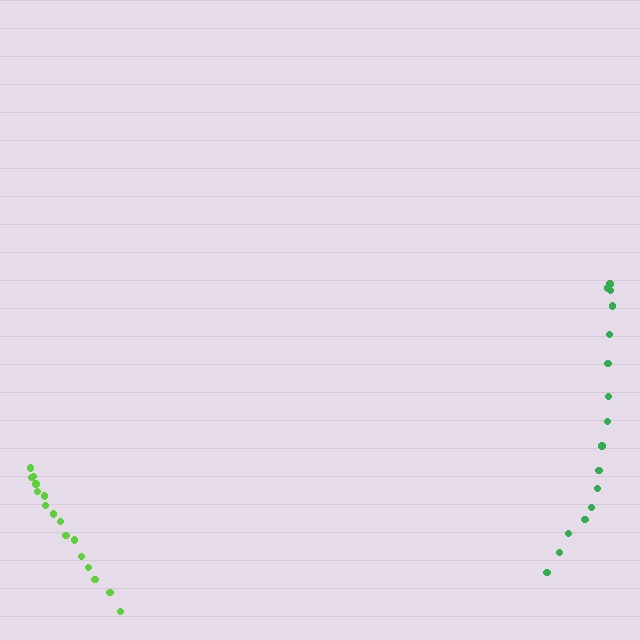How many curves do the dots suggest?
There are 2 distinct paths.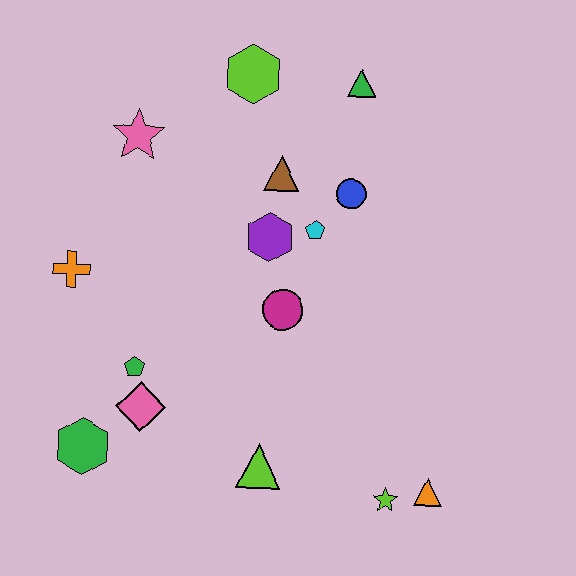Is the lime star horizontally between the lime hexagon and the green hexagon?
No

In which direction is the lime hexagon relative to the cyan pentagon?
The lime hexagon is above the cyan pentagon.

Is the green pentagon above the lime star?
Yes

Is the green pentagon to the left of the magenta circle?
Yes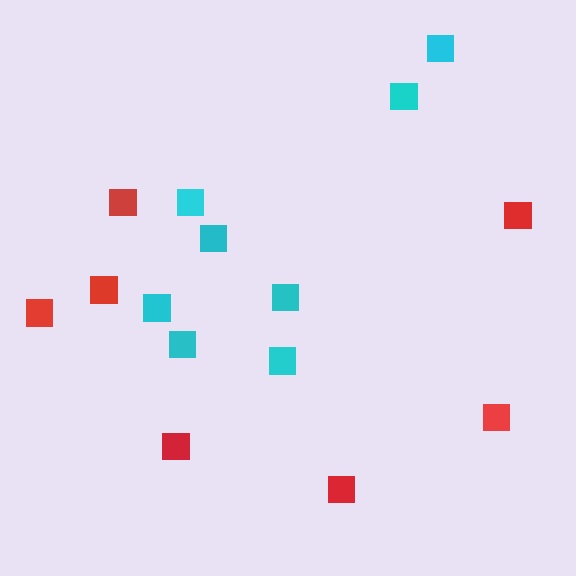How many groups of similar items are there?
There are 2 groups: one group of cyan squares (8) and one group of red squares (7).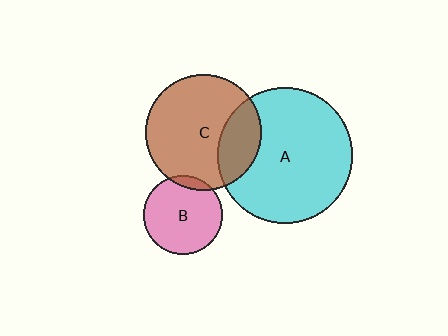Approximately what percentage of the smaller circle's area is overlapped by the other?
Approximately 25%.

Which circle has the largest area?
Circle A (cyan).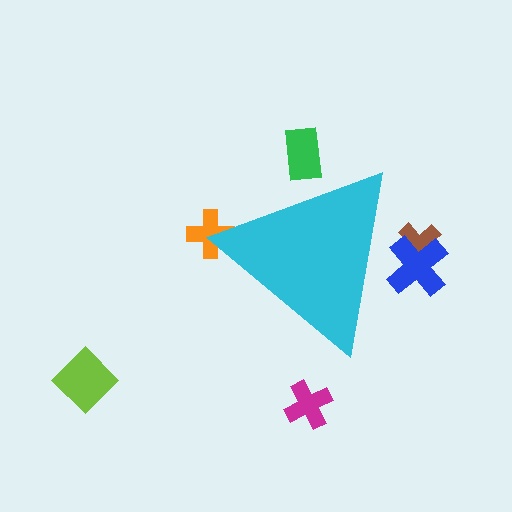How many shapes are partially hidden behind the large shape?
4 shapes are partially hidden.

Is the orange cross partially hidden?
Yes, the orange cross is partially hidden behind the cyan triangle.